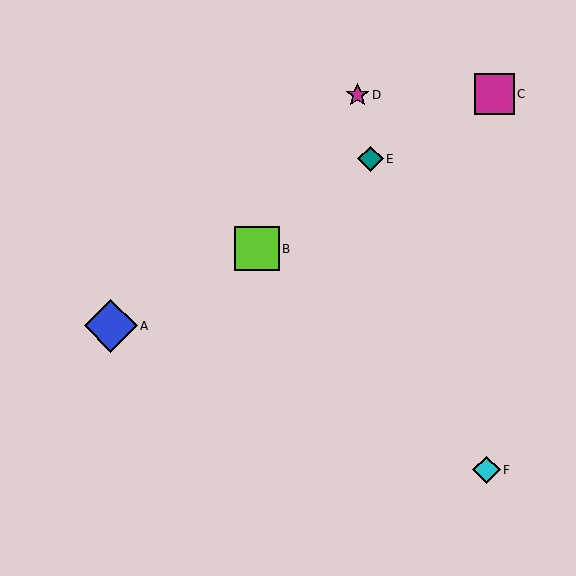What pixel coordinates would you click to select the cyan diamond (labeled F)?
Click at (487, 470) to select the cyan diamond F.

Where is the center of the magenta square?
The center of the magenta square is at (494, 94).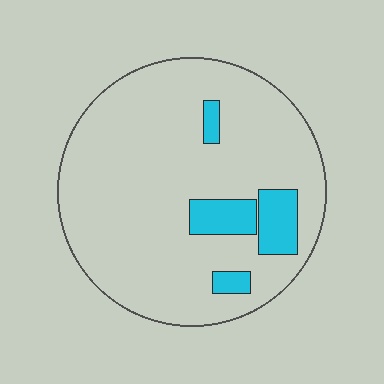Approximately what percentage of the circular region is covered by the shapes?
Approximately 10%.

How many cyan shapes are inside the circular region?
4.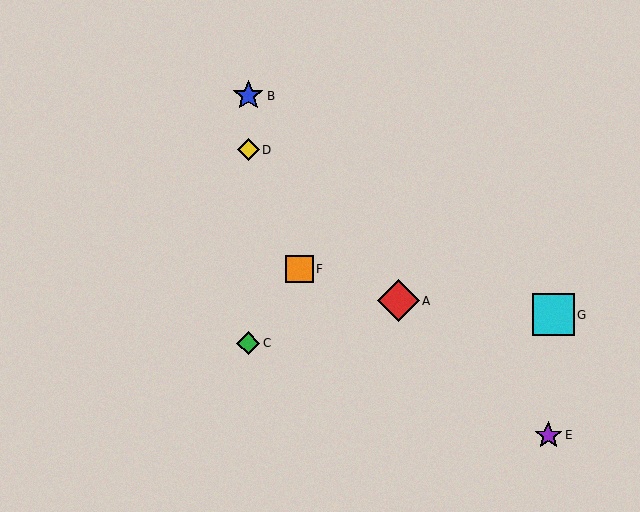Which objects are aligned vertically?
Objects B, C, D are aligned vertically.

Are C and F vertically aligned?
No, C is at x≈248 and F is at x≈300.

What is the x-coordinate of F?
Object F is at x≈300.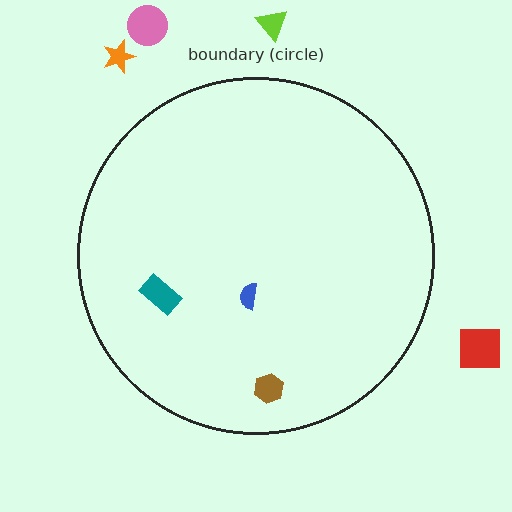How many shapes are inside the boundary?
3 inside, 4 outside.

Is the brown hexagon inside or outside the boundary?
Inside.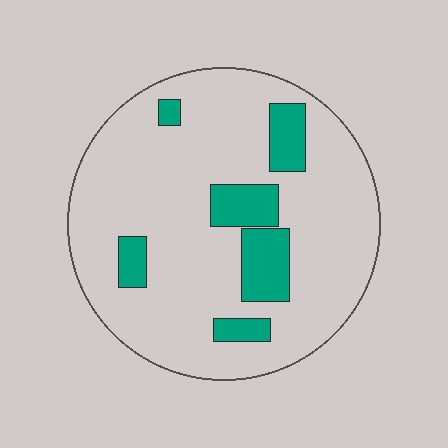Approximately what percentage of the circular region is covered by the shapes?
Approximately 15%.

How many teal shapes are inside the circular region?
6.